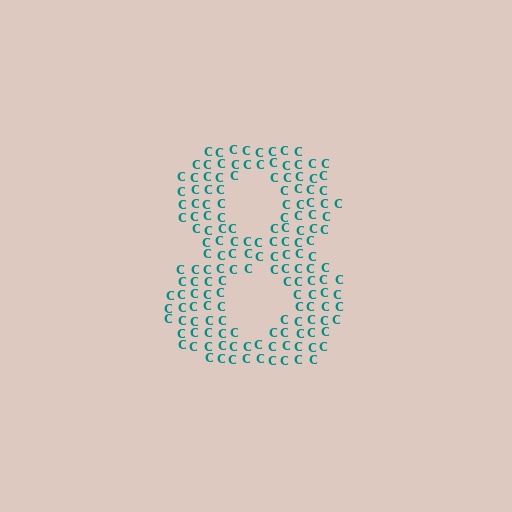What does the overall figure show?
The overall figure shows the digit 8.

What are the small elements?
The small elements are letter C's.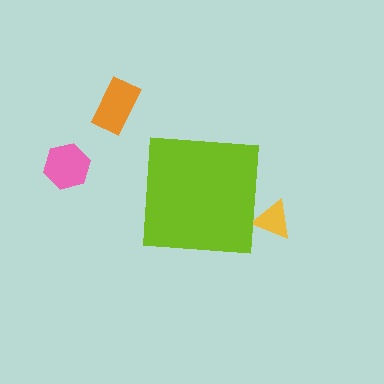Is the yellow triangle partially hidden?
Yes, the yellow triangle is partially hidden behind the lime square.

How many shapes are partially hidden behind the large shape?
1 shape is partially hidden.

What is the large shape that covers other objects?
A lime square.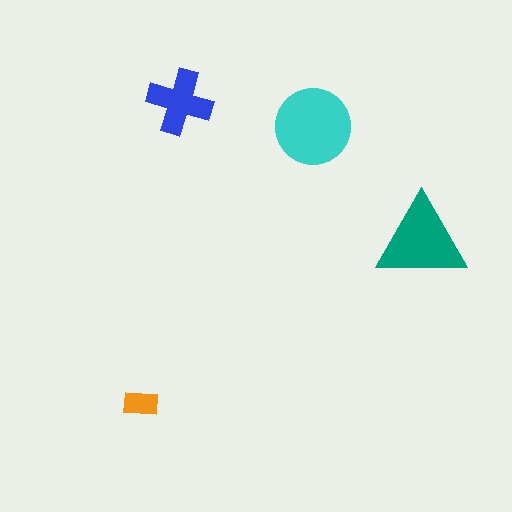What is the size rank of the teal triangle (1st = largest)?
2nd.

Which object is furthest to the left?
The orange rectangle is leftmost.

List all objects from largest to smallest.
The cyan circle, the teal triangle, the blue cross, the orange rectangle.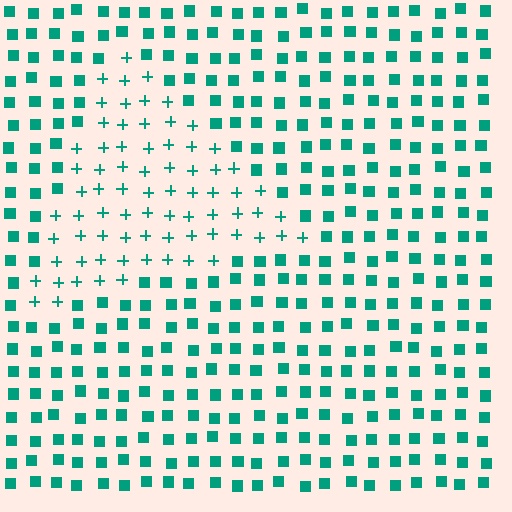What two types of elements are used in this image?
The image uses plus signs inside the triangle region and squares outside it.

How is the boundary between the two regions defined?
The boundary is defined by a change in element shape: plus signs inside vs. squares outside. All elements share the same color and spacing.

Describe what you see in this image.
The image is filled with small teal elements arranged in a uniform grid. A triangle-shaped region contains plus signs, while the surrounding area contains squares. The boundary is defined purely by the change in element shape.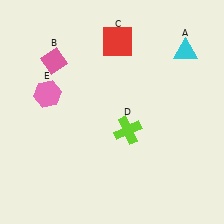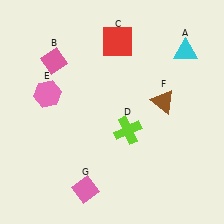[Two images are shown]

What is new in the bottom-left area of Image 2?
A pink diamond (G) was added in the bottom-left area of Image 2.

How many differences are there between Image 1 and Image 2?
There are 2 differences between the two images.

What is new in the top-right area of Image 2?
A brown triangle (F) was added in the top-right area of Image 2.